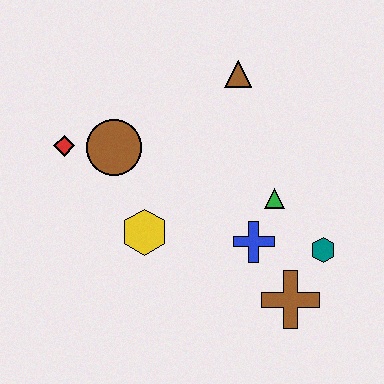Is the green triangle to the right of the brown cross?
No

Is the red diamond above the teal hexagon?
Yes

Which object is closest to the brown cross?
The teal hexagon is closest to the brown cross.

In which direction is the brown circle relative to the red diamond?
The brown circle is to the right of the red diamond.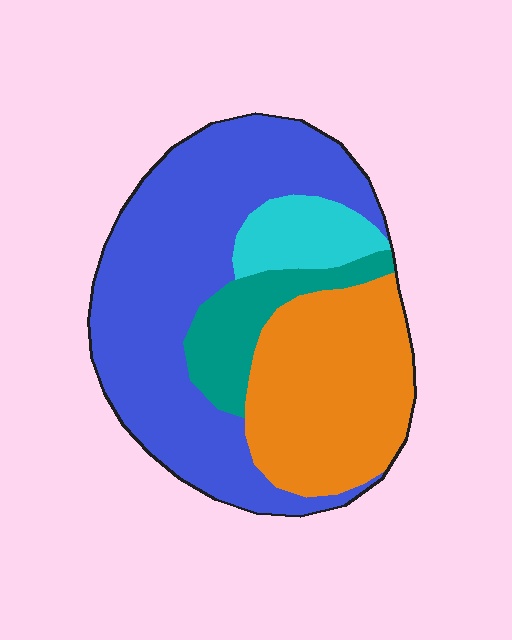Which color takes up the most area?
Blue, at roughly 50%.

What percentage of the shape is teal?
Teal takes up about one eighth (1/8) of the shape.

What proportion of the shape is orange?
Orange takes up about one third (1/3) of the shape.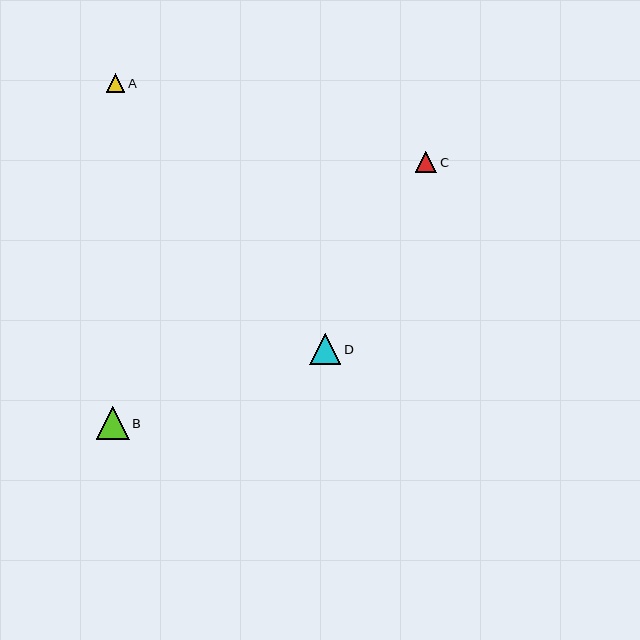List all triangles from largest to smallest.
From largest to smallest: B, D, C, A.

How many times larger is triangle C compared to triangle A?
Triangle C is approximately 1.1 times the size of triangle A.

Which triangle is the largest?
Triangle B is the largest with a size of approximately 33 pixels.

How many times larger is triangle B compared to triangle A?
Triangle B is approximately 1.7 times the size of triangle A.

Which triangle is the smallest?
Triangle A is the smallest with a size of approximately 19 pixels.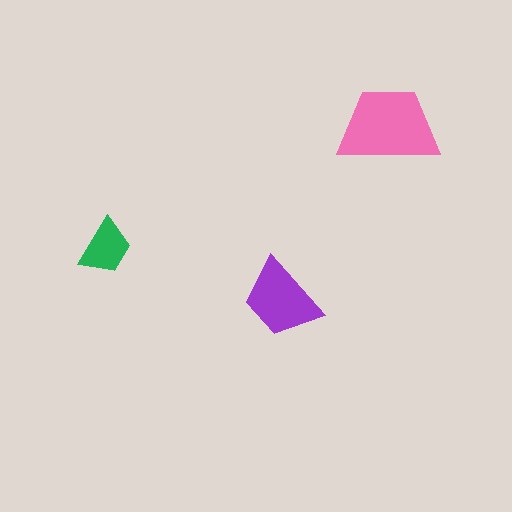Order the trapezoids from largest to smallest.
the pink one, the purple one, the green one.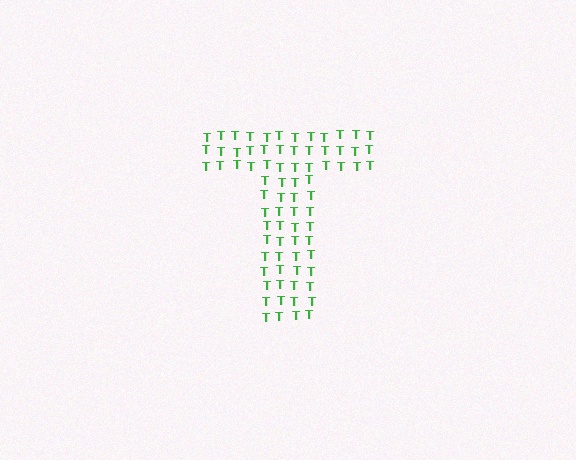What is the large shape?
The large shape is the letter T.